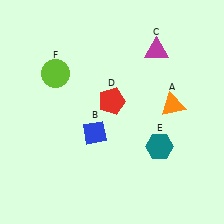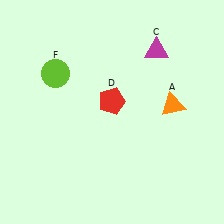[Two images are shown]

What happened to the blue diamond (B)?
The blue diamond (B) was removed in Image 2. It was in the bottom-left area of Image 1.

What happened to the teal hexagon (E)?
The teal hexagon (E) was removed in Image 2. It was in the bottom-right area of Image 1.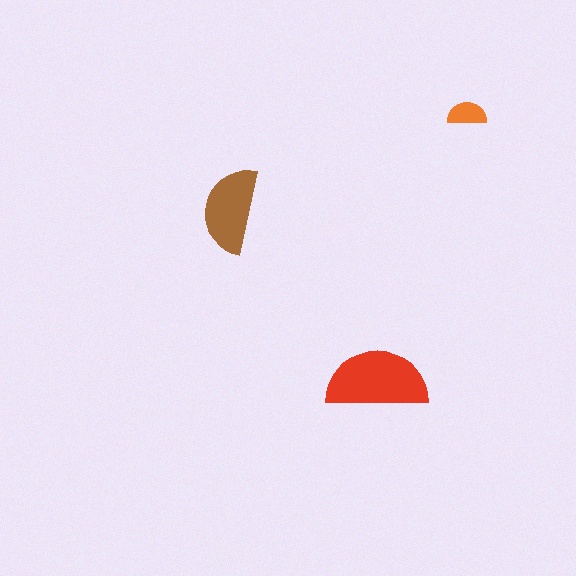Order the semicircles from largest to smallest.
the red one, the brown one, the orange one.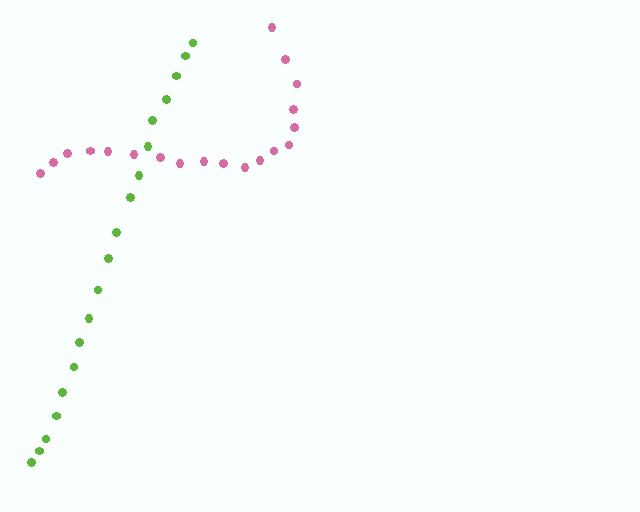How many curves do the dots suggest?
There are 2 distinct paths.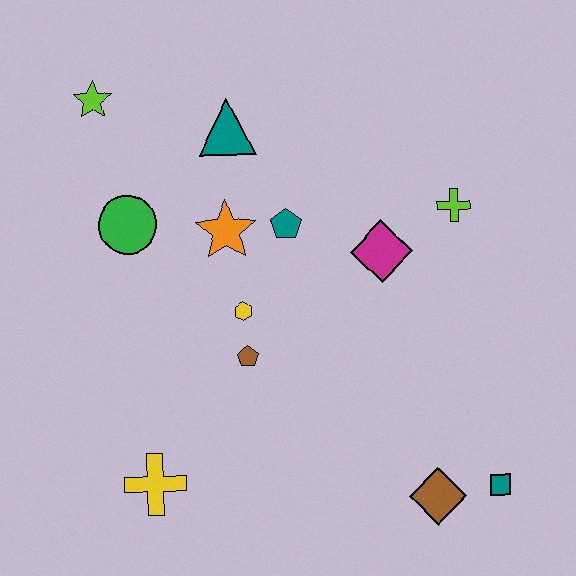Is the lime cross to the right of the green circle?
Yes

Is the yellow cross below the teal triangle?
Yes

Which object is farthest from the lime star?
The teal square is farthest from the lime star.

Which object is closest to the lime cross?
The magenta diamond is closest to the lime cross.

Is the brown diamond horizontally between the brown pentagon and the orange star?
No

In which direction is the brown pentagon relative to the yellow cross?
The brown pentagon is above the yellow cross.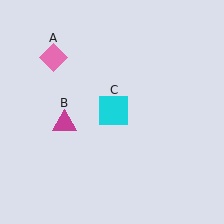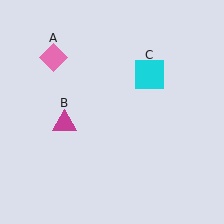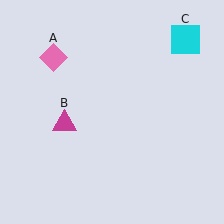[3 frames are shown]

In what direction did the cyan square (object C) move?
The cyan square (object C) moved up and to the right.